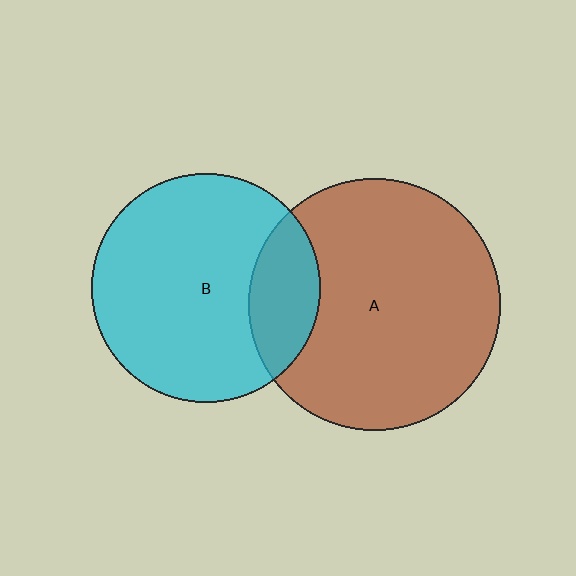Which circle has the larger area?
Circle A (brown).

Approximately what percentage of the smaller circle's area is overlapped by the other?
Approximately 20%.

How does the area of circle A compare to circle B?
Approximately 1.2 times.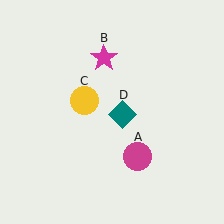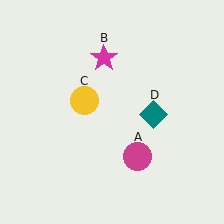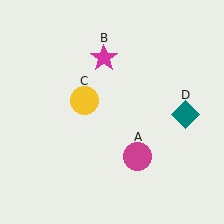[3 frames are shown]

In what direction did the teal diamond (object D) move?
The teal diamond (object D) moved right.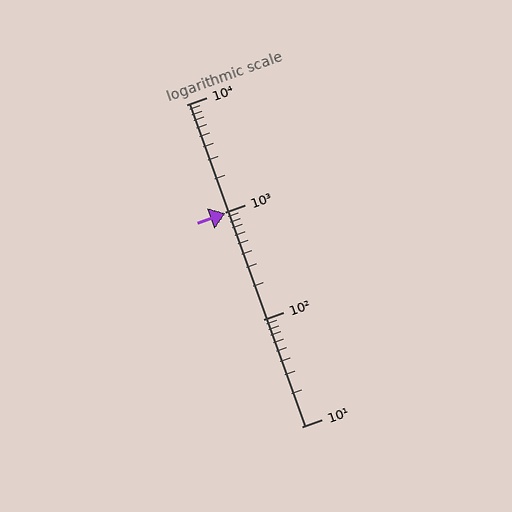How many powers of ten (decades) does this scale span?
The scale spans 3 decades, from 10 to 10000.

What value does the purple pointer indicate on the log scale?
The pointer indicates approximately 970.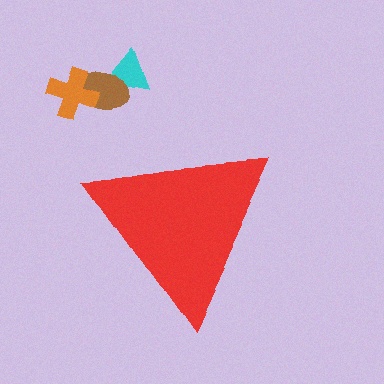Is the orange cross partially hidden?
No, the orange cross is fully visible.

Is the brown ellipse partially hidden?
No, the brown ellipse is fully visible.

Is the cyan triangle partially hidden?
No, the cyan triangle is fully visible.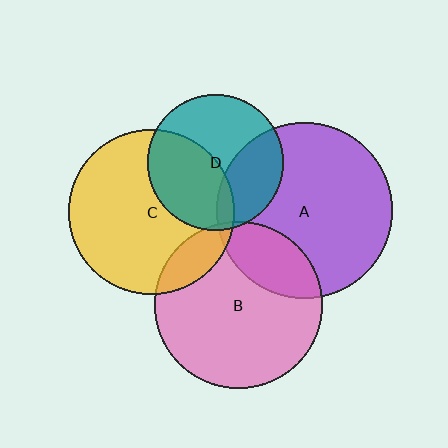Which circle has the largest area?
Circle A (purple).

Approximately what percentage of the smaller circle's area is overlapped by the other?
Approximately 30%.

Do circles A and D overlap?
Yes.